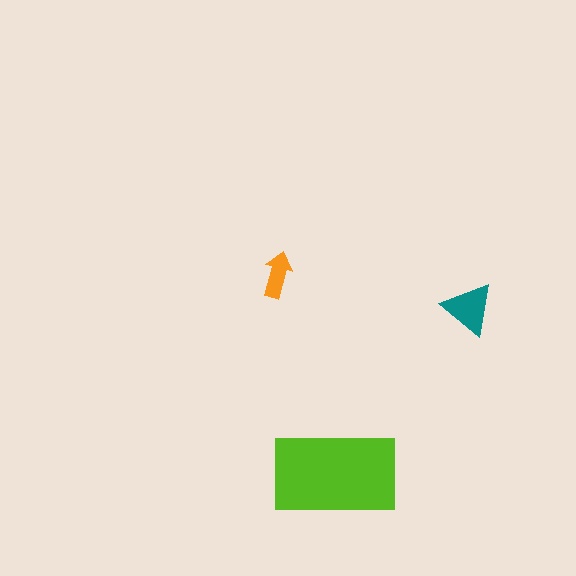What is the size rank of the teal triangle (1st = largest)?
2nd.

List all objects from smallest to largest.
The orange arrow, the teal triangle, the lime rectangle.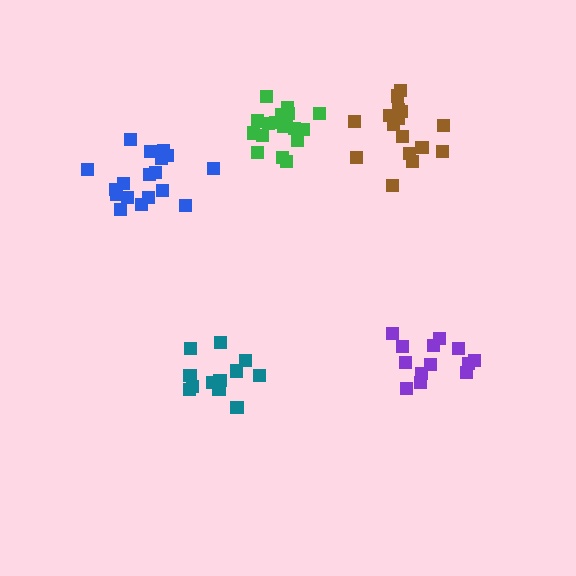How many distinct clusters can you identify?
There are 5 distinct clusters.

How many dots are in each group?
Group 1: 12 dots, Group 2: 18 dots, Group 3: 13 dots, Group 4: 18 dots, Group 5: 16 dots (77 total).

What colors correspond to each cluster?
The clusters are colored: teal, blue, purple, green, brown.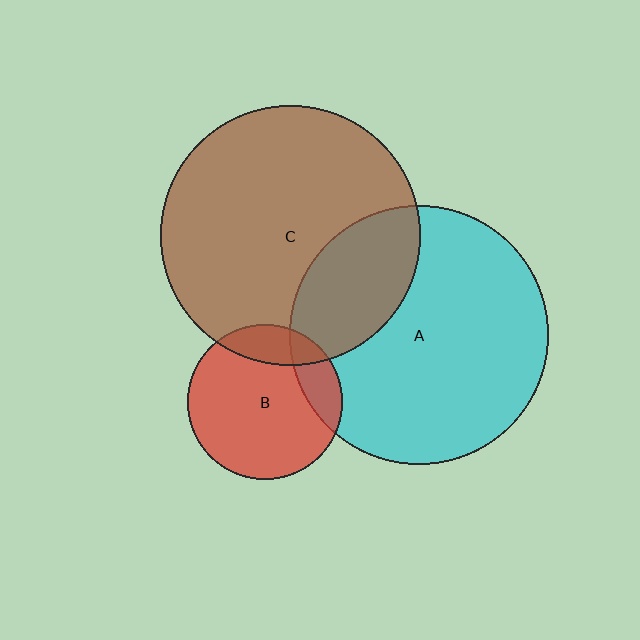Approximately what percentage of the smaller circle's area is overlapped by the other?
Approximately 15%.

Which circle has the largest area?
Circle C (brown).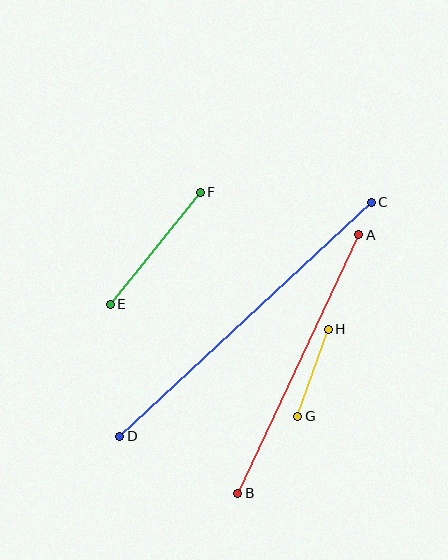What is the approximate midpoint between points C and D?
The midpoint is at approximately (246, 319) pixels.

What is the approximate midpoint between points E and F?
The midpoint is at approximately (155, 248) pixels.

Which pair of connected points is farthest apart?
Points C and D are farthest apart.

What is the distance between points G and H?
The distance is approximately 92 pixels.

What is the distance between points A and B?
The distance is approximately 286 pixels.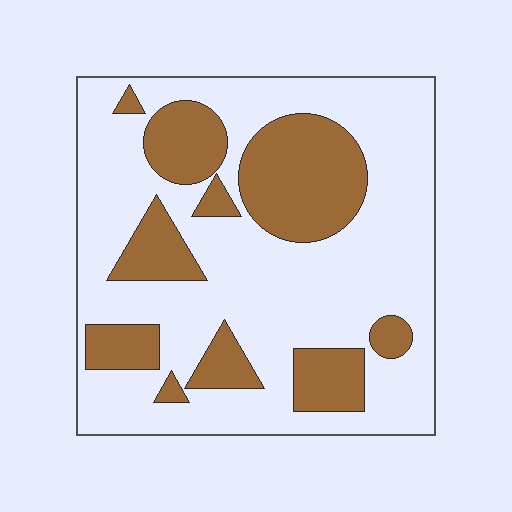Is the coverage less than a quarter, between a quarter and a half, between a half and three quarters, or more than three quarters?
Between a quarter and a half.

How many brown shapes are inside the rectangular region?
10.